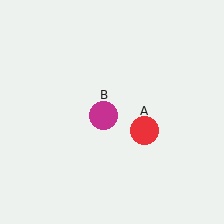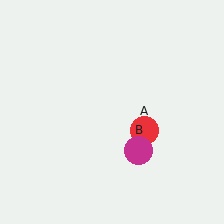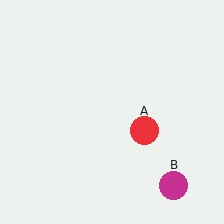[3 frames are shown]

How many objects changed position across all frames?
1 object changed position: magenta circle (object B).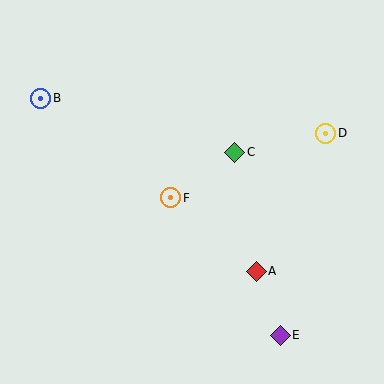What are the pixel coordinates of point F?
Point F is at (171, 198).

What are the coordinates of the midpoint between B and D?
The midpoint between B and D is at (183, 116).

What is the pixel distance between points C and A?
The distance between C and A is 121 pixels.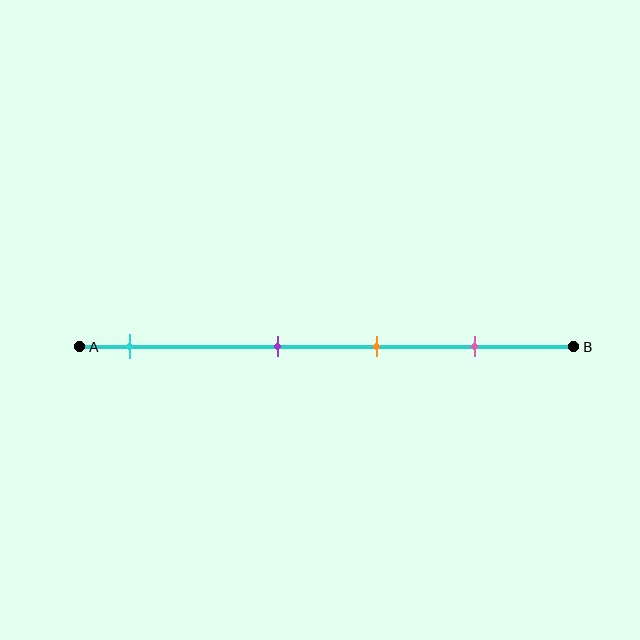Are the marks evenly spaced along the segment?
No, the marks are not evenly spaced.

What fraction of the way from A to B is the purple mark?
The purple mark is approximately 40% (0.4) of the way from A to B.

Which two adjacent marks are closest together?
The purple and orange marks are the closest adjacent pair.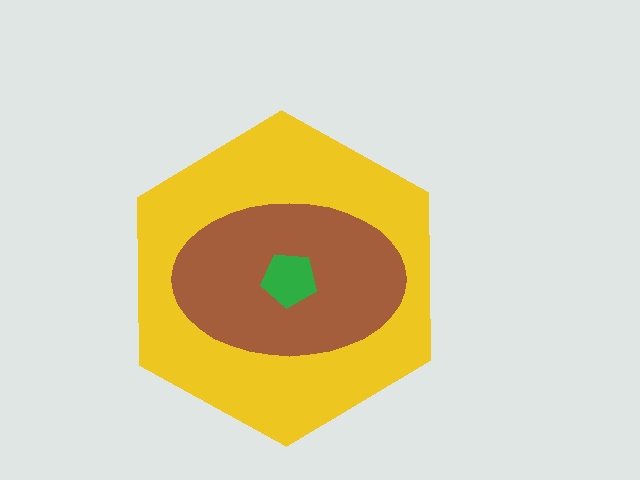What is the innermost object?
The green pentagon.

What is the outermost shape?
The yellow hexagon.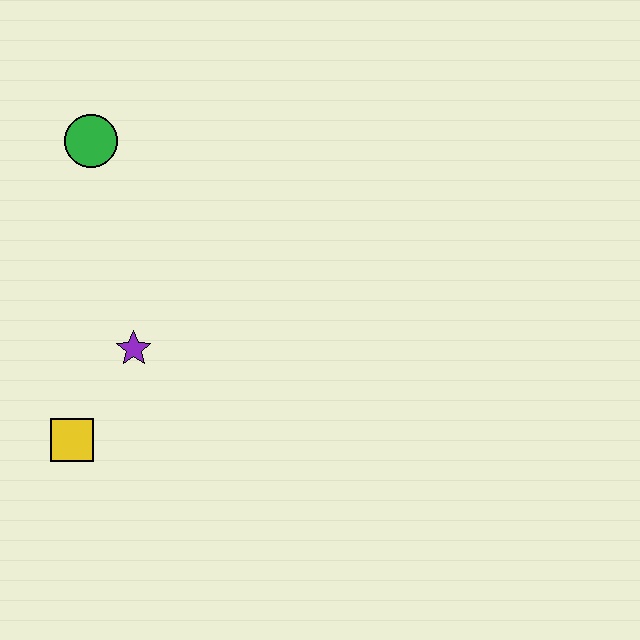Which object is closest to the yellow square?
The purple star is closest to the yellow square.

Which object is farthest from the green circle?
The yellow square is farthest from the green circle.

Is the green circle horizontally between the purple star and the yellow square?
Yes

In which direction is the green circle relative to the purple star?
The green circle is above the purple star.